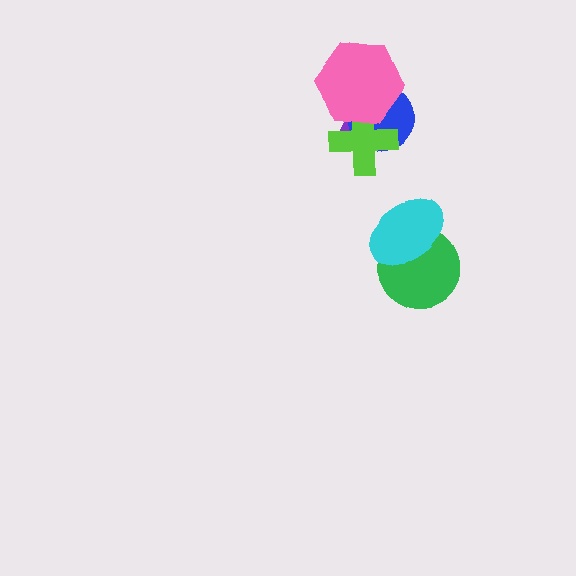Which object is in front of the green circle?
The cyan ellipse is in front of the green circle.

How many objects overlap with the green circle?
1 object overlaps with the green circle.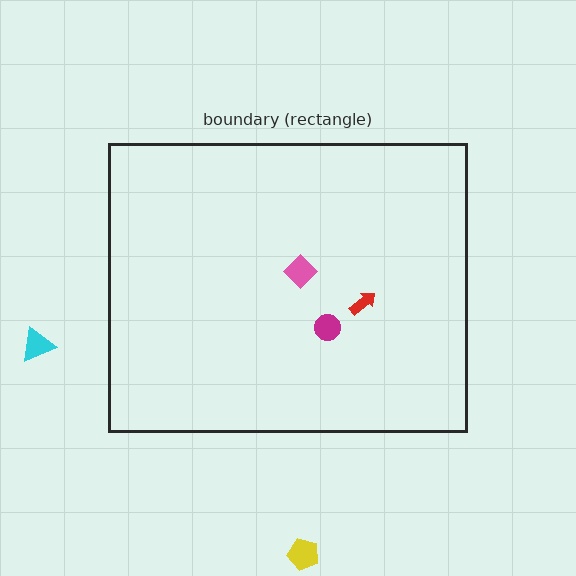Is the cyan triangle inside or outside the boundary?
Outside.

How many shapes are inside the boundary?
3 inside, 2 outside.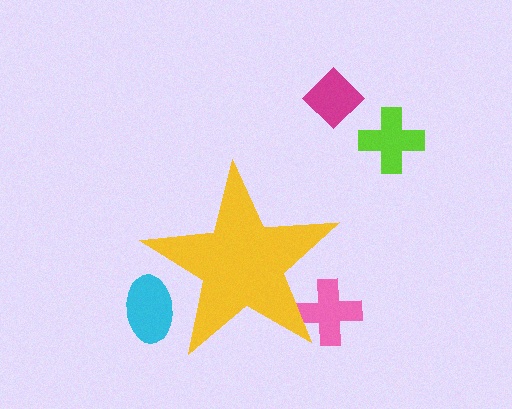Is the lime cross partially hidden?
No, the lime cross is fully visible.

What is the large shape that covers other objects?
A yellow star.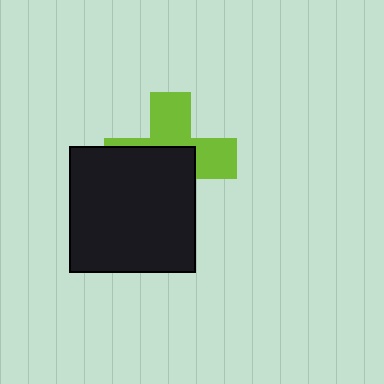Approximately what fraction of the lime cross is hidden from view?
Roughly 53% of the lime cross is hidden behind the black square.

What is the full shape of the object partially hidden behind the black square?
The partially hidden object is a lime cross.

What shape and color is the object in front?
The object in front is a black square.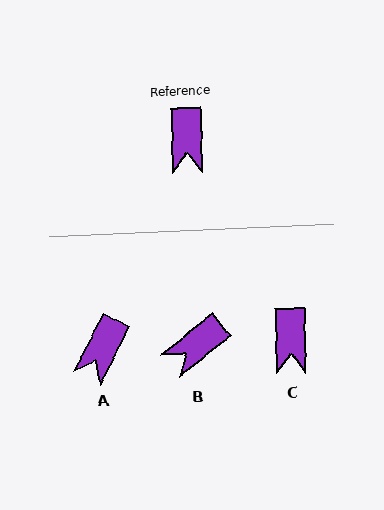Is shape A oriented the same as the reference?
No, it is off by about 28 degrees.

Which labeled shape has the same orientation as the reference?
C.